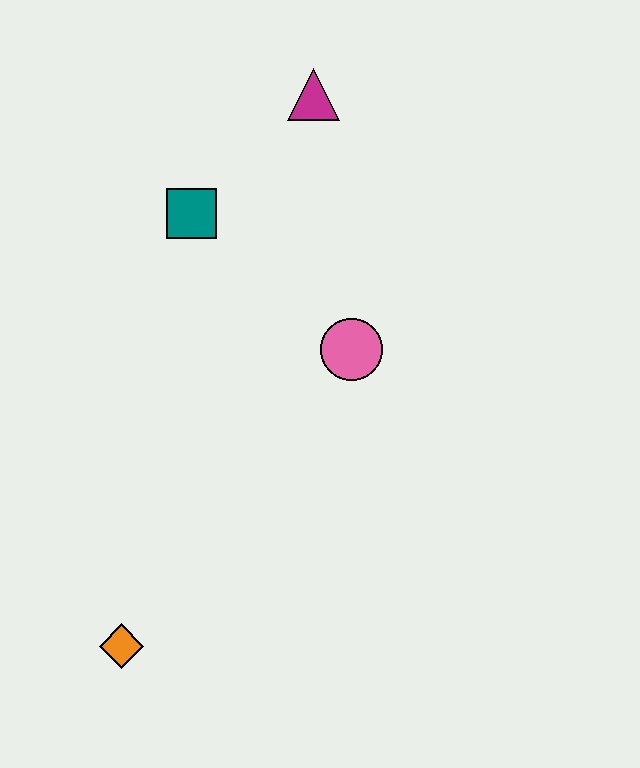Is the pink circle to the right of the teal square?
Yes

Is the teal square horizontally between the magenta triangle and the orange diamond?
Yes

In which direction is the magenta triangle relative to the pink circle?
The magenta triangle is above the pink circle.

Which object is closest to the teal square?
The magenta triangle is closest to the teal square.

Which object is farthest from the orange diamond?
The magenta triangle is farthest from the orange diamond.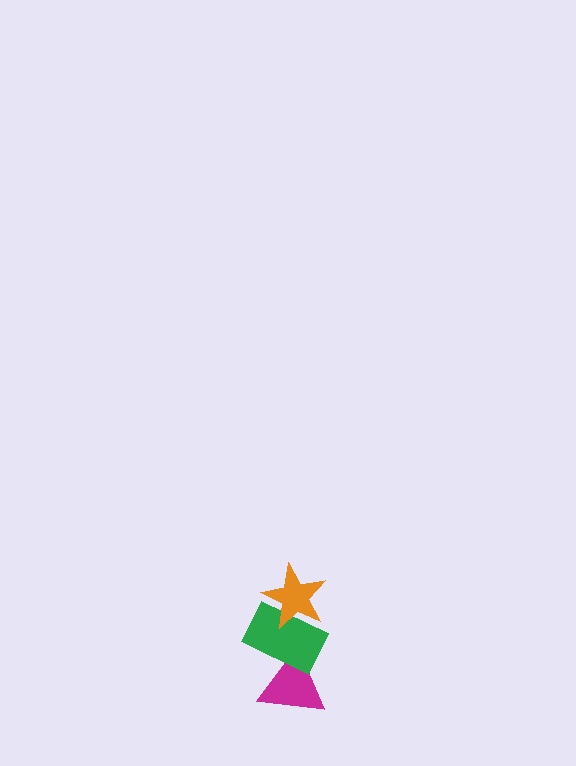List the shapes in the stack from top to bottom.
From top to bottom: the orange star, the green rectangle, the magenta triangle.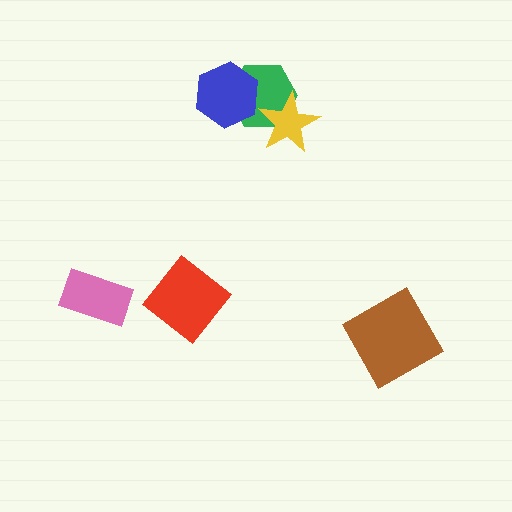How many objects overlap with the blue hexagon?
1 object overlaps with the blue hexagon.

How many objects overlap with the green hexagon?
2 objects overlap with the green hexagon.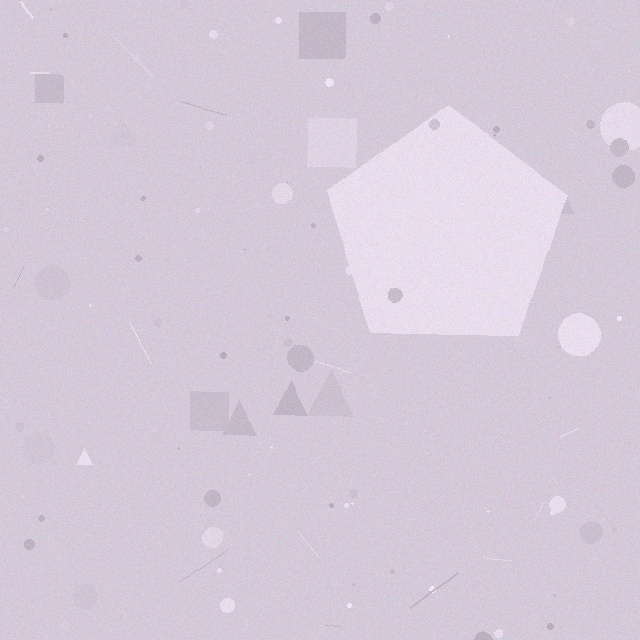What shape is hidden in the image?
A pentagon is hidden in the image.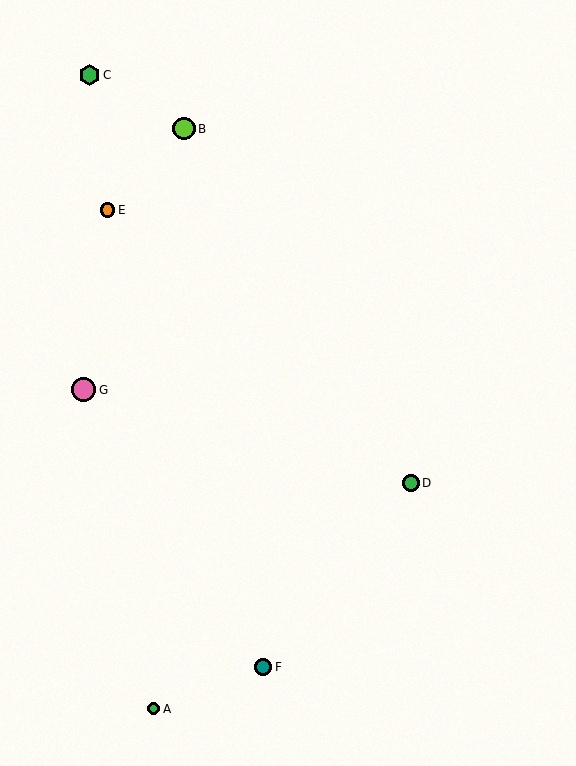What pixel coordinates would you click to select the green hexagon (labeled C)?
Click at (89, 75) to select the green hexagon C.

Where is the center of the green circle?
The center of the green circle is at (411, 483).